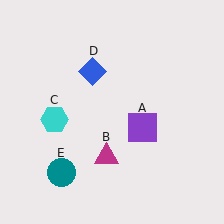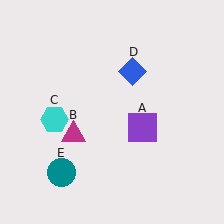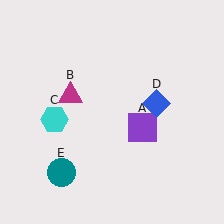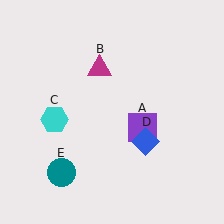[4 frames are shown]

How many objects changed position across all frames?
2 objects changed position: magenta triangle (object B), blue diamond (object D).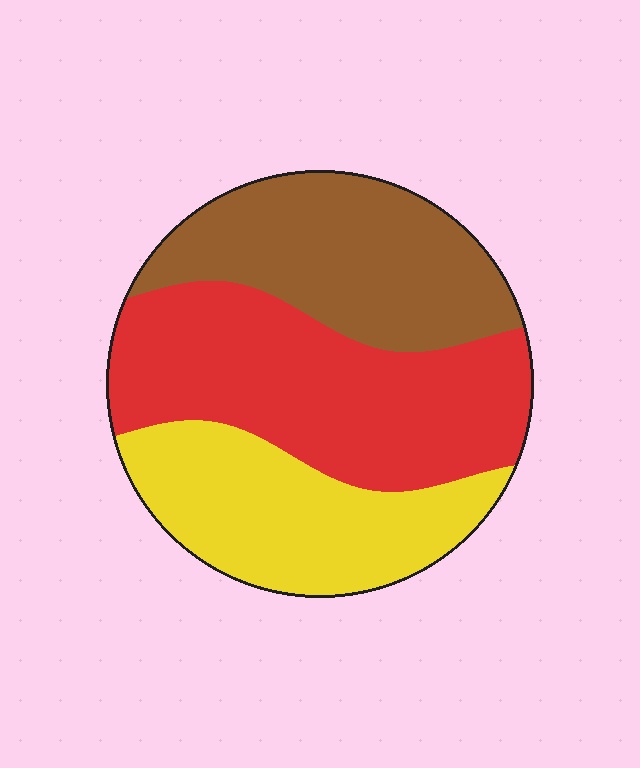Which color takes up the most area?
Red, at roughly 40%.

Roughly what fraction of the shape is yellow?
Yellow covers around 30% of the shape.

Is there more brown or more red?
Red.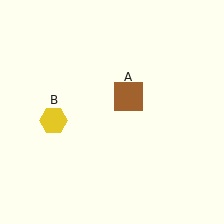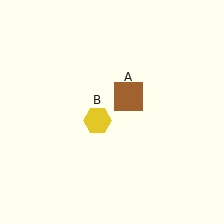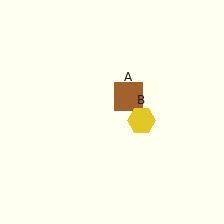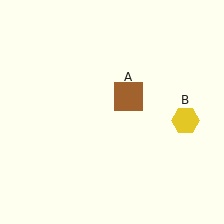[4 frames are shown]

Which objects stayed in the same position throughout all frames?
Brown square (object A) remained stationary.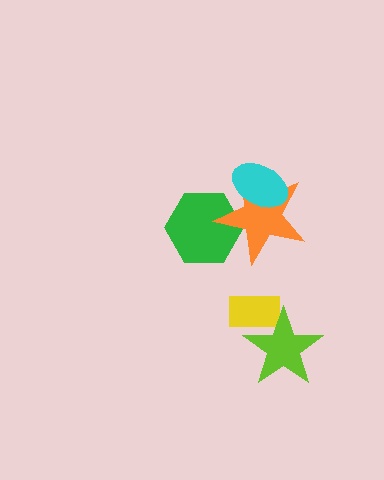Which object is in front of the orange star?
The cyan ellipse is in front of the orange star.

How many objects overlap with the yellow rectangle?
1 object overlaps with the yellow rectangle.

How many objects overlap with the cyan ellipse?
1 object overlaps with the cyan ellipse.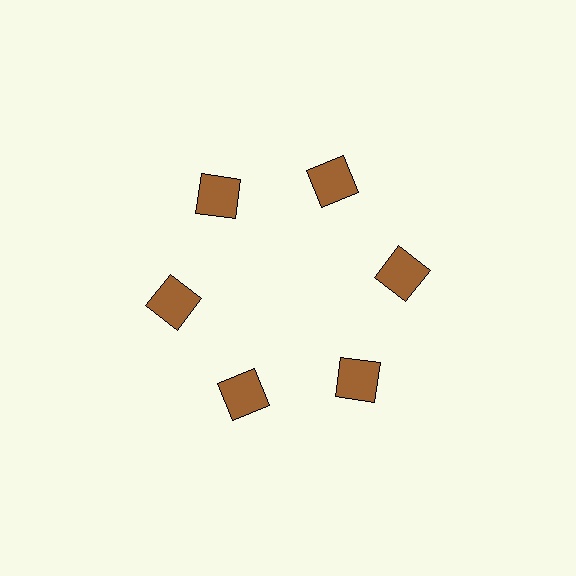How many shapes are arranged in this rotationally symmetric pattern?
There are 6 shapes, arranged in 6 groups of 1.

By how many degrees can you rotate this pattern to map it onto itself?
The pattern maps onto itself every 60 degrees of rotation.